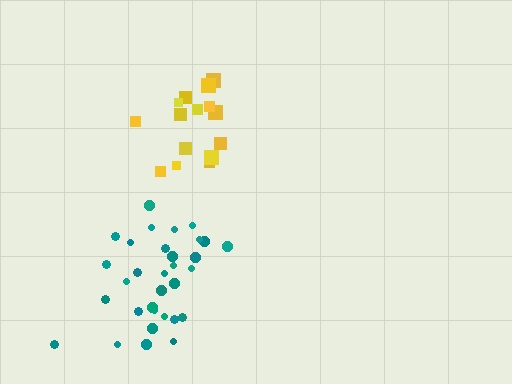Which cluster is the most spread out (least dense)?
Yellow.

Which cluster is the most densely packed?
Teal.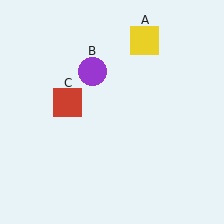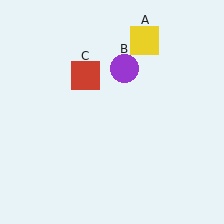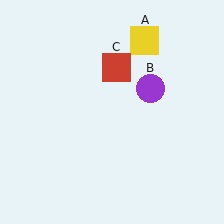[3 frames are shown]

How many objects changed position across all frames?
2 objects changed position: purple circle (object B), red square (object C).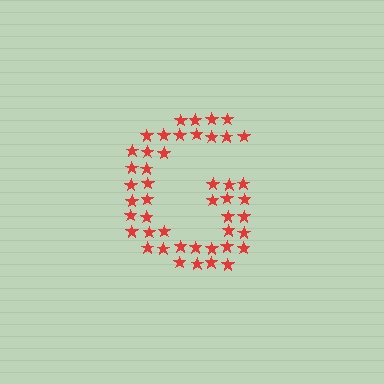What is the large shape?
The large shape is the letter G.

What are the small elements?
The small elements are stars.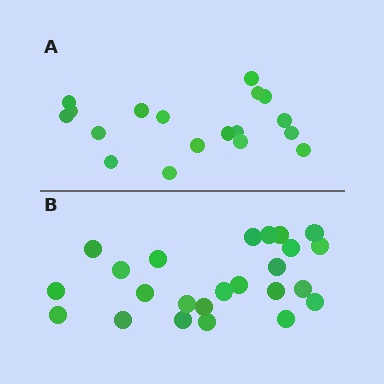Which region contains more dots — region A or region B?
Region B (the bottom region) has more dots.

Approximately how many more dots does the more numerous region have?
Region B has about 6 more dots than region A.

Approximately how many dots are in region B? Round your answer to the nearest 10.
About 20 dots. (The exact count is 24, which rounds to 20.)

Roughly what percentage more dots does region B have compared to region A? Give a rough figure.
About 35% more.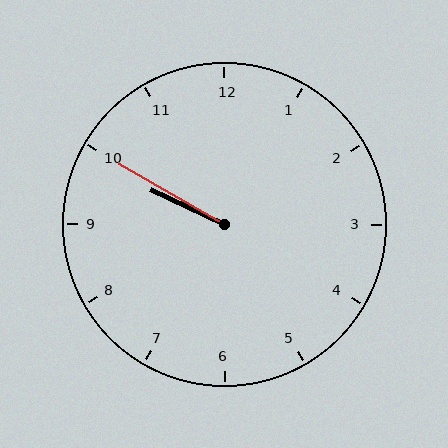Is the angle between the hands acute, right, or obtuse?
It is acute.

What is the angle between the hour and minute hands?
Approximately 5 degrees.